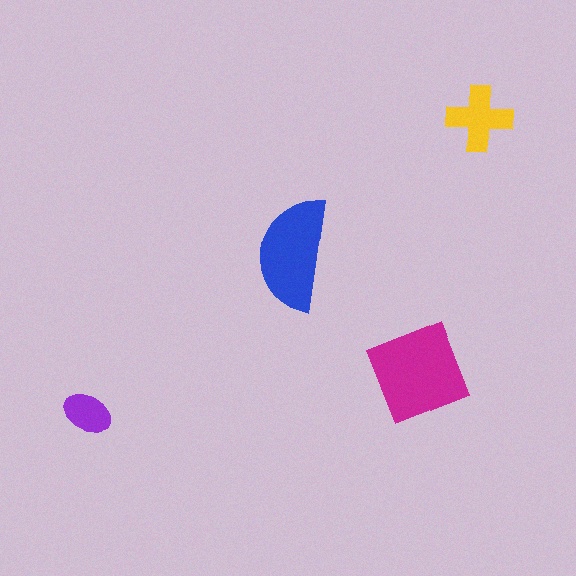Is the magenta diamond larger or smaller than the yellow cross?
Larger.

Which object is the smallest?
The purple ellipse.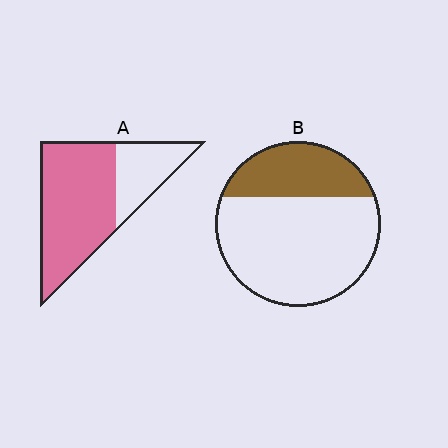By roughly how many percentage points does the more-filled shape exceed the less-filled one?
By roughly 40 percentage points (A over B).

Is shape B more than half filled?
No.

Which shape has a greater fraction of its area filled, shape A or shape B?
Shape A.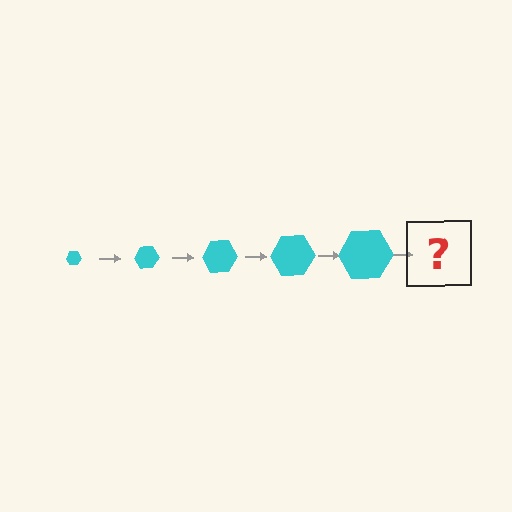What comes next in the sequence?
The next element should be a cyan hexagon, larger than the previous one.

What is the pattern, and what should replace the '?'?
The pattern is that the hexagon gets progressively larger each step. The '?' should be a cyan hexagon, larger than the previous one.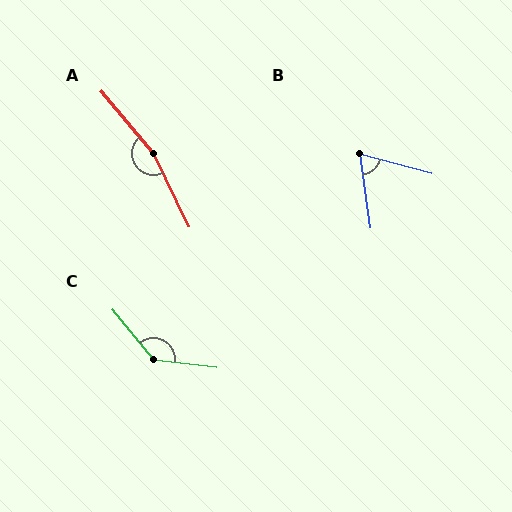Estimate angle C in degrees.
Approximately 136 degrees.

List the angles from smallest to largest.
B (67°), C (136°), A (165°).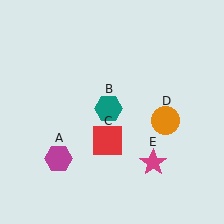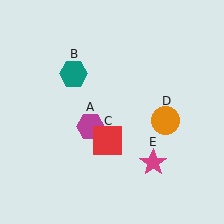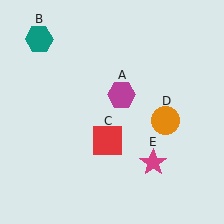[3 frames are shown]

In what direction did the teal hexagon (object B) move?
The teal hexagon (object B) moved up and to the left.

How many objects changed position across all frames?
2 objects changed position: magenta hexagon (object A), teal hexagon (object B).